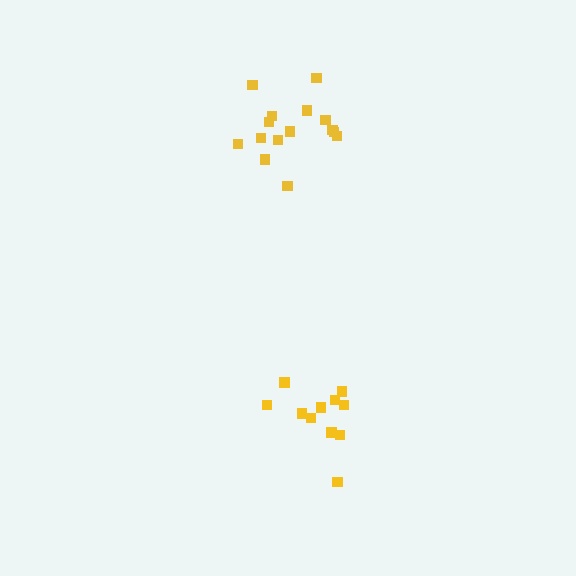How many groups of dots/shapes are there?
There are 2 groups.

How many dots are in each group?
Group 1: 15 dots, Group 2: 11 dots (26 total).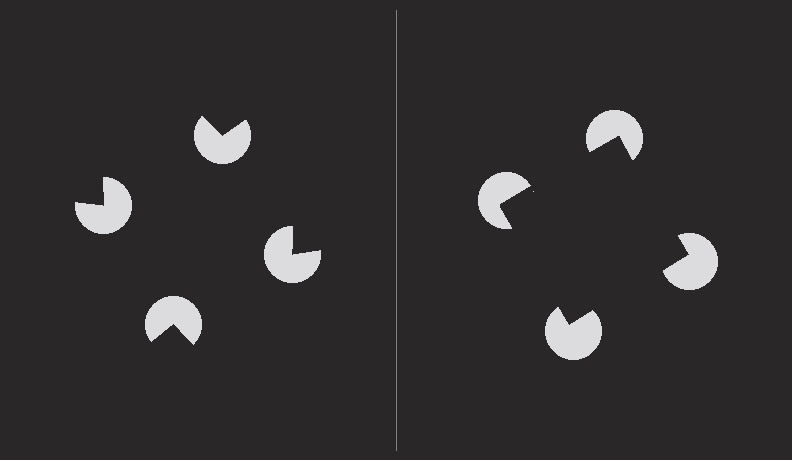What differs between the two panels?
The pac-man discs are positioned identically on both sides; only the wedge orientations differ. On the right they align to a square; on the left they are misaligned.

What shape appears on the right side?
An illusory square.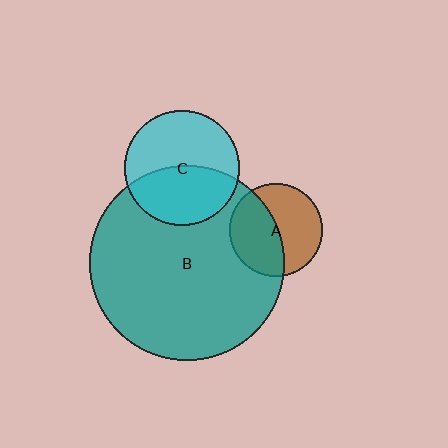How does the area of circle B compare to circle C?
Approximately 2.9 times.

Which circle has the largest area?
Circle B (teal).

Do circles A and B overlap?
Yes.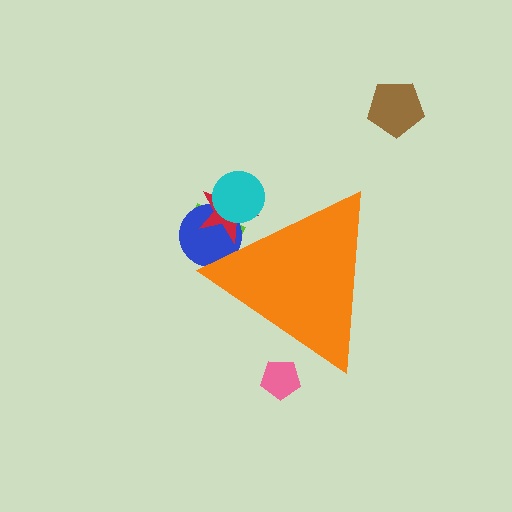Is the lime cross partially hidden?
Yes, the lime cross is partially hidden behind the orange triangle.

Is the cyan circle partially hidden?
Yes, the cyan circle is partially hidden behind the orange triangle.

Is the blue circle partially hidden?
Yes, the blue circle is partially hidden behind the orange triangle.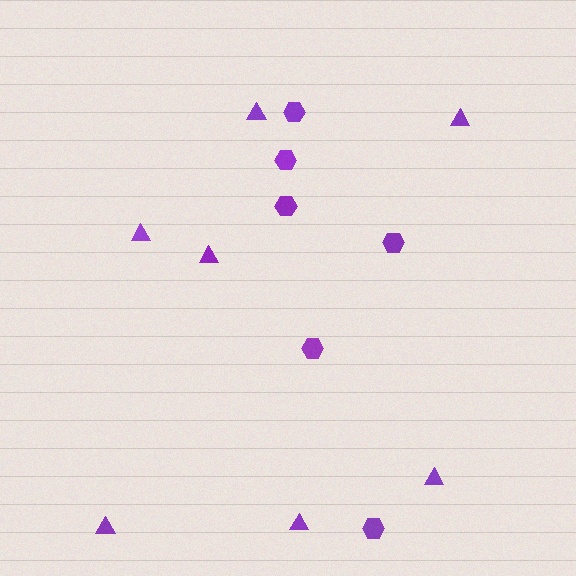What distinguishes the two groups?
There are 2 groups: one group of triangles (7) and one group of hexagons (6).